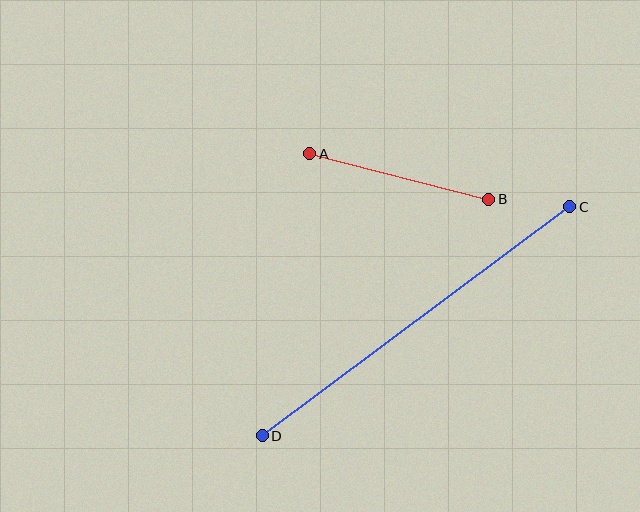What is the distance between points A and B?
The distance is approximately 185 pixels.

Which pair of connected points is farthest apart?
Points C and D are farthest apart.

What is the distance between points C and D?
The distance is approximately 383 pixels.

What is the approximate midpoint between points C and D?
The midpoint is at approximately (416, 321) pixels.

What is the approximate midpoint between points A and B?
The midpoint is at approximately (399, 176) pixels.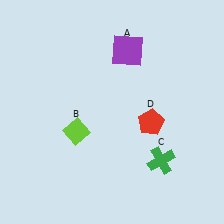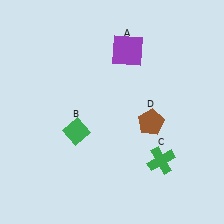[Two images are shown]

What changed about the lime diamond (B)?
In Image 1, B is lime. In Image 2, it changed to green.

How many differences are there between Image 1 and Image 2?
There are 2 differences between the two images.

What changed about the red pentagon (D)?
In Image 1, D is red. In Image 2, it changed to brown.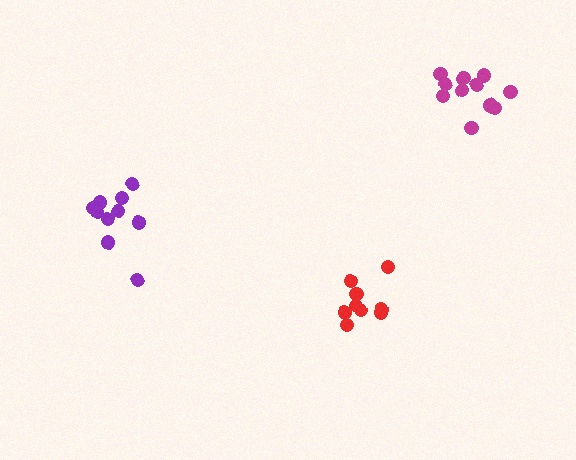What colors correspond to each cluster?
The clusters are colored: purple, red, magenta.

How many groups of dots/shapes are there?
There are 3 groups.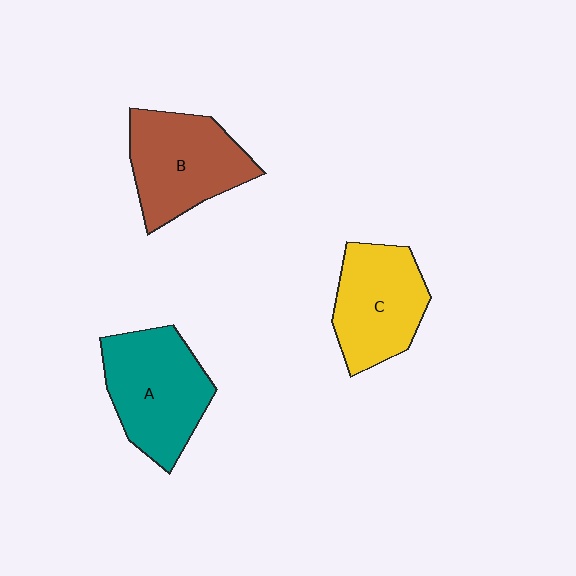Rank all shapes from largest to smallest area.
From largest to smallest: A (teal), B (brown), C (yellow).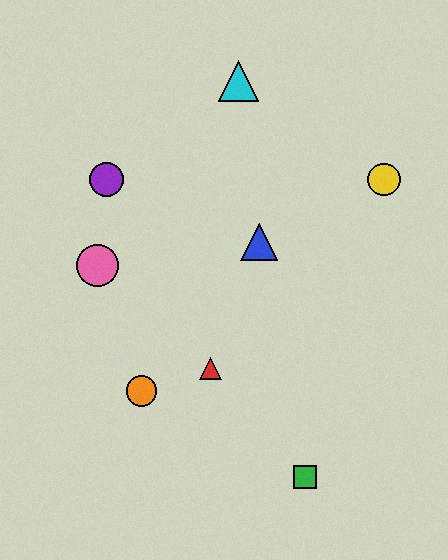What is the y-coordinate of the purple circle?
The purple circle is at y≈179.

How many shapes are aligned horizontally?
2 shapes (the yellow circle, the purple circle) are aligned horizontally.